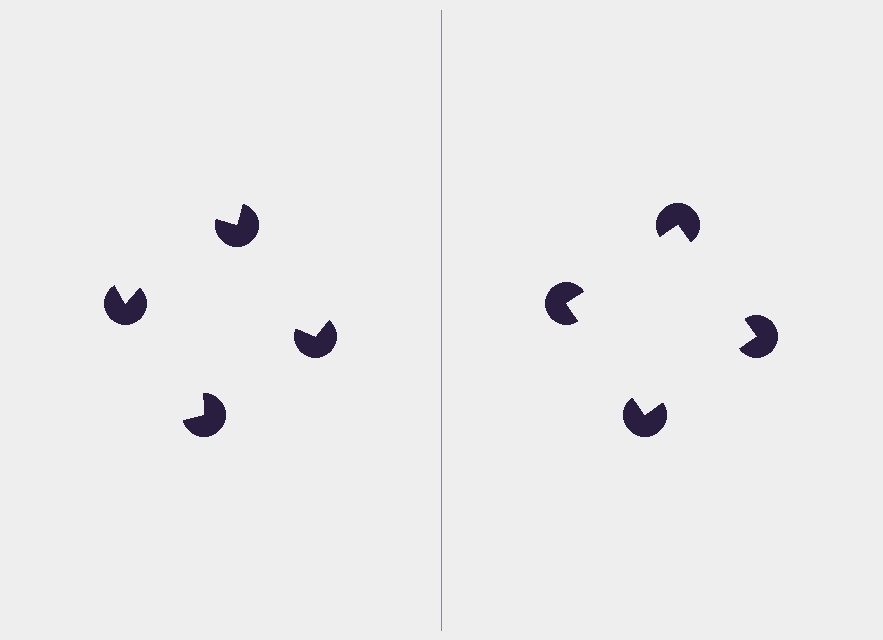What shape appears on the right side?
An illusory square.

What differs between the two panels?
The pac-man discs are positioned identically on both sides; only the wedge orientations differ. On the right they align to a square; on the left they are misaligned.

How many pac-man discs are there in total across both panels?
8 — 4 on each side.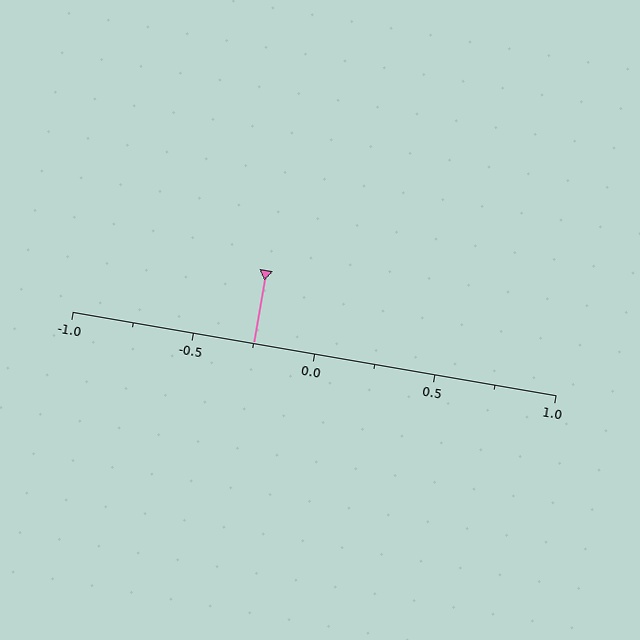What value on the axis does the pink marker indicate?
The marker indicates approximately -0.25.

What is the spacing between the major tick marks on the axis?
The major ticks are spaced 0.5 apart.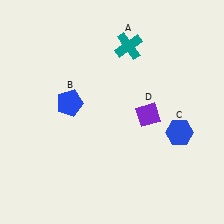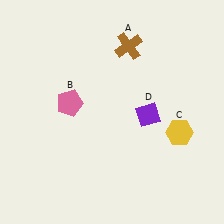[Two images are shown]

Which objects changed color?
A changed from teal to brown. B changed from blue to pink. C changed from blue to yellow.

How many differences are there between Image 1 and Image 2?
There are 3 differences between the two images.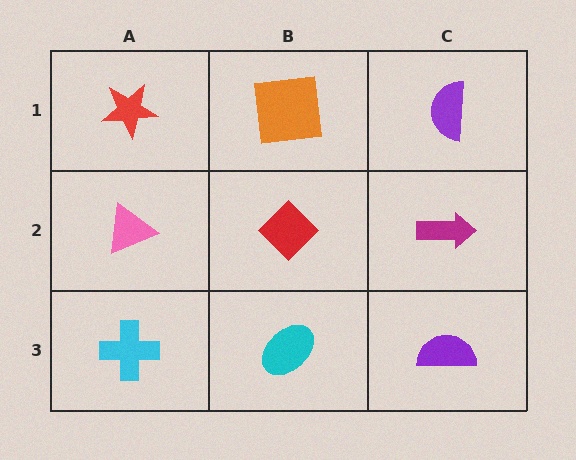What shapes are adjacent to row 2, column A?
A red star (row 1, column A), a cyan cross (row 3, column A), a red diamond (row 2, column B).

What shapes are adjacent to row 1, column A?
A pink triangle (row 2, column A), an orange square (row 1, column B).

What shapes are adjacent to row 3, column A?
A pink triangle (row 2, column A), a cyan ellipse (row 3, column B).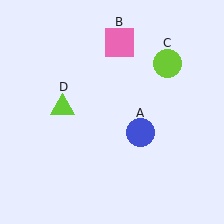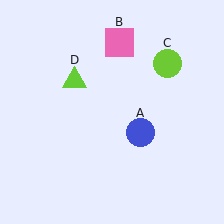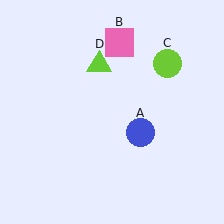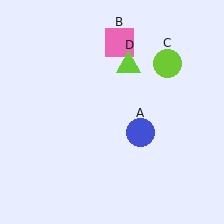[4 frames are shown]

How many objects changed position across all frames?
1 object changed position: lime triangle (object D).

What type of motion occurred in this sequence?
The lime triangle (object D) rotated clockwise around the center of the scene.